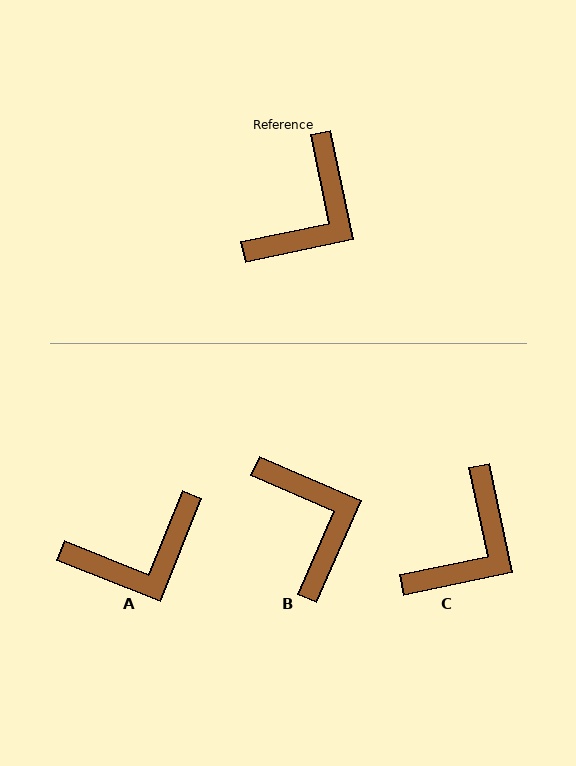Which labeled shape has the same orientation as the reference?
C.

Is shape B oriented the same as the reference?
No, it is off by about 54 degrees.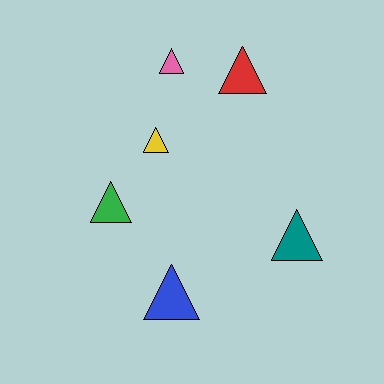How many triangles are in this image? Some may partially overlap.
There are 6 triangles.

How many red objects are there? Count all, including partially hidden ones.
There is 1 red object.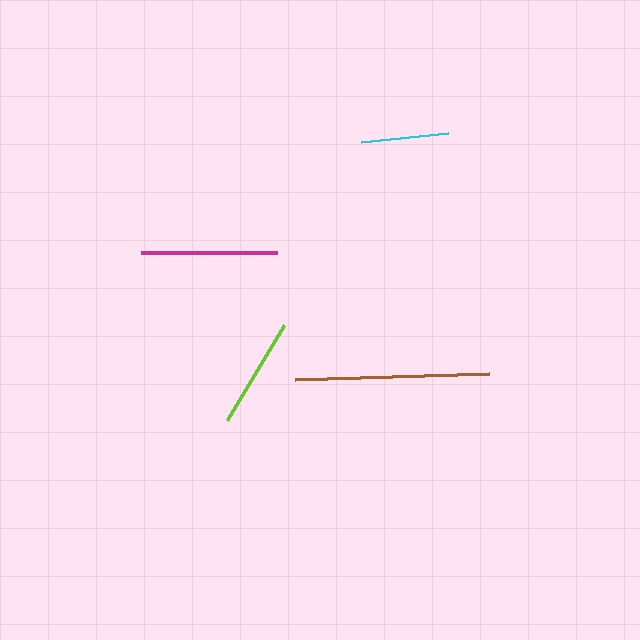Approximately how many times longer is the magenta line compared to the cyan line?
The magenta line is approximately 1.6 times the length of the cyan line.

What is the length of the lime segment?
The lime segment is approximately 111 pixels long.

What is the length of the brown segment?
The brown segment is approximately 194 pixels long.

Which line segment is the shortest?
The cyan line is the shortest at approximately 88 pixels.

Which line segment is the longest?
The brown line is the longest at approximately 194 pixels.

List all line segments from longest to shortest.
From longest to shortest: brown, magenta, lime, cyan.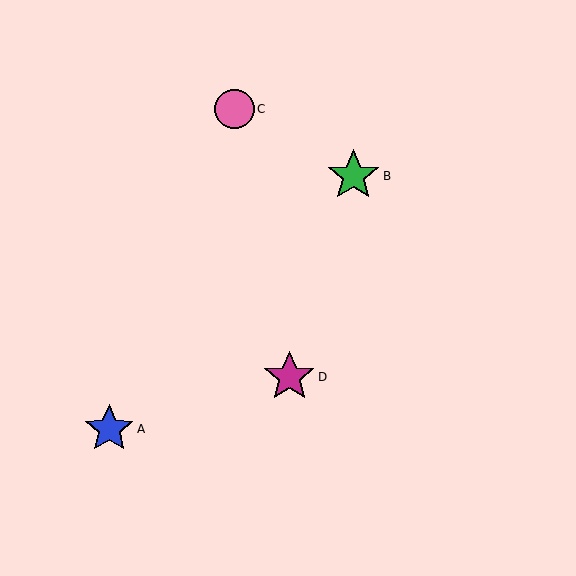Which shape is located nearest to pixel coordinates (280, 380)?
The magenta star (labeled D) at (289, 377) is nearest to that location.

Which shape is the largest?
The green star (labeled B) is the largest.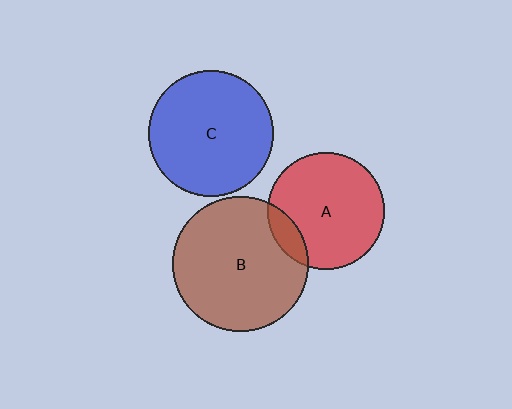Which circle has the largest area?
Circle B (brown).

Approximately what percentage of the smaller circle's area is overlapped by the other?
Approximately 10%.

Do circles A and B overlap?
Yes.